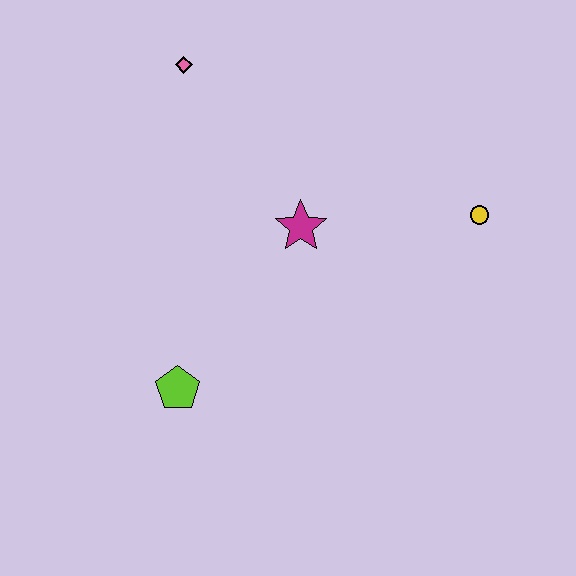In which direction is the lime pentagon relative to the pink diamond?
The lime pentagon is below the pink diamond.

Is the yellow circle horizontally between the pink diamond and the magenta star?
No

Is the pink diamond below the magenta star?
No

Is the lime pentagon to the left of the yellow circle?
Yes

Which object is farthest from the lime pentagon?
The yellow circle is farthest from the lime pentagon.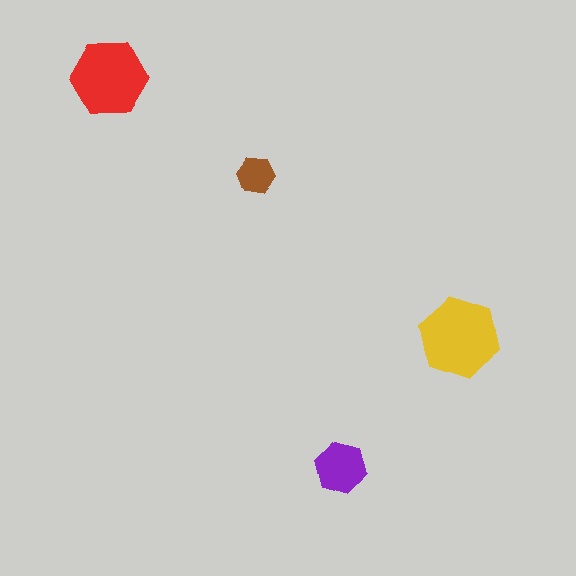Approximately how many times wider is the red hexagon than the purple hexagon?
About 1.5 times wider.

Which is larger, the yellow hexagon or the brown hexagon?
The yellow one.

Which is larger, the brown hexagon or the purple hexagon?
The purple one.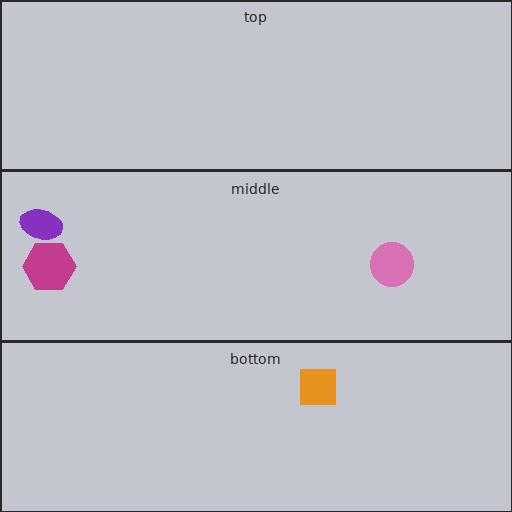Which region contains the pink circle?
The middle region.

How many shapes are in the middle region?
3.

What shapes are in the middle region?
The pink circle, the purple ellipse, the magenta hexagon.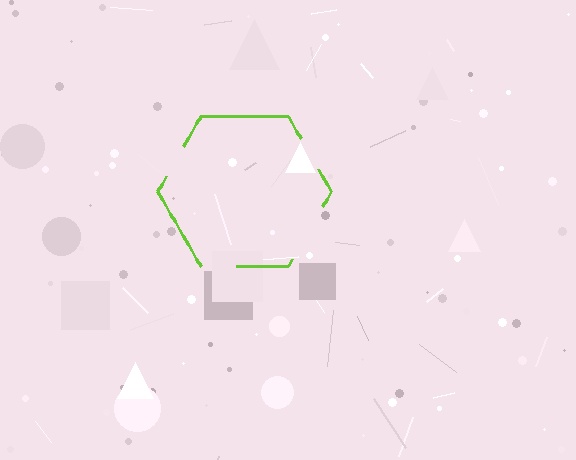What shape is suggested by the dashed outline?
The dashed outline suggests a hexagon.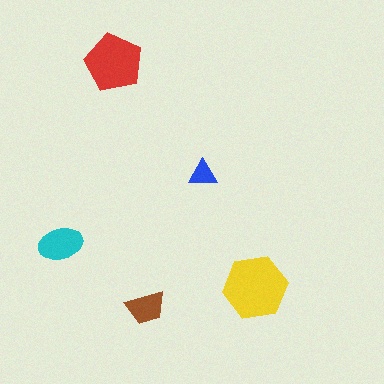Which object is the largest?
The yellow hexagon.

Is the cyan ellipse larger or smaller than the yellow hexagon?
Smaller.